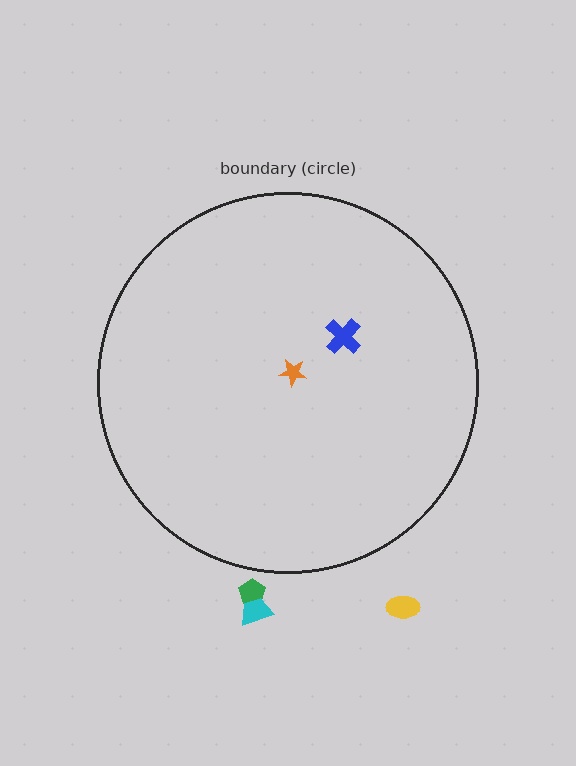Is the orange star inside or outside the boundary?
Inside.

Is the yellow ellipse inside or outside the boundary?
Outside.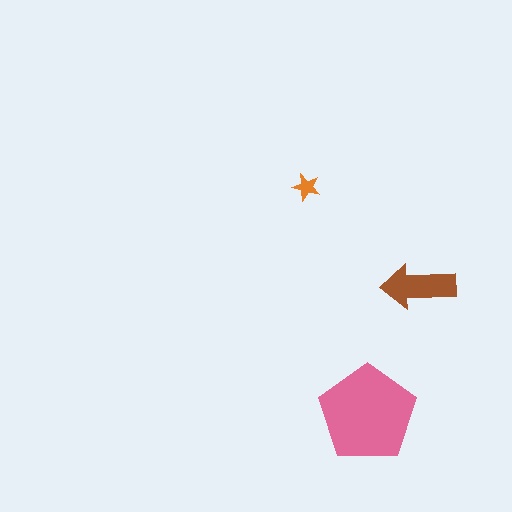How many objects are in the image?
There are 3 objects in the image.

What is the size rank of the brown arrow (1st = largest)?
2nd.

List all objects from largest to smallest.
The pink pentagon, the brown arrow, the orange star.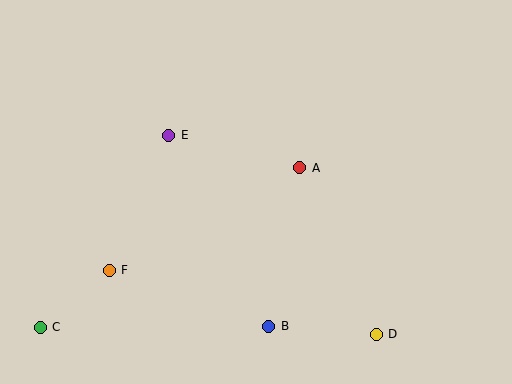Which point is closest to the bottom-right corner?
Point D is closest to the bottom-right corner.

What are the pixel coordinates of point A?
Point A is at (300, 168).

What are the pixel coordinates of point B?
Point B is at (269, 326).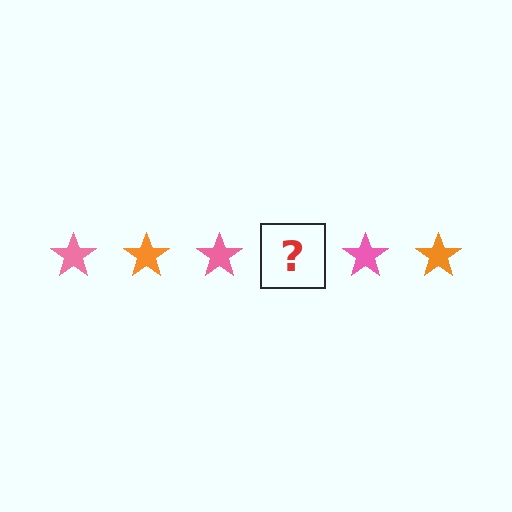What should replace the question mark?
The question mark should be replaced with an orange star.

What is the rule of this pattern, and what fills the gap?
The rule is that the pattern cycles through pink, orange stars. The gap should be filled with an orange star.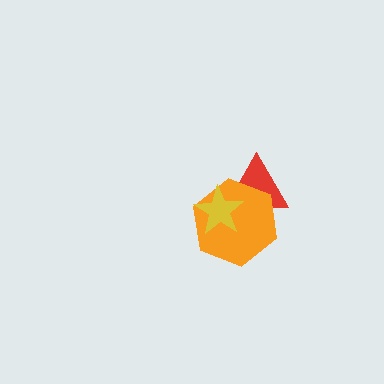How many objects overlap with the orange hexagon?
2 objects overlap with the orange hexagon.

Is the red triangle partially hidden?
Yes, it is partially covered by another shape.